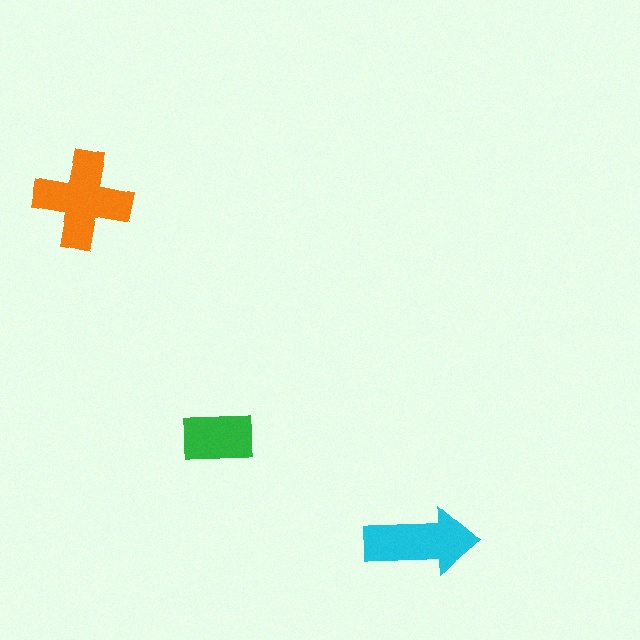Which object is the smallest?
The green rectangle.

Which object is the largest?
The orange cross.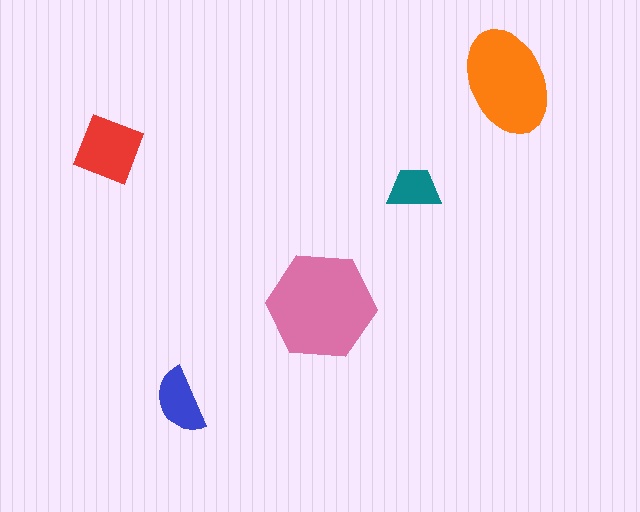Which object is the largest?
The pink hexagon.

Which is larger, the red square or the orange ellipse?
The orange ellipse.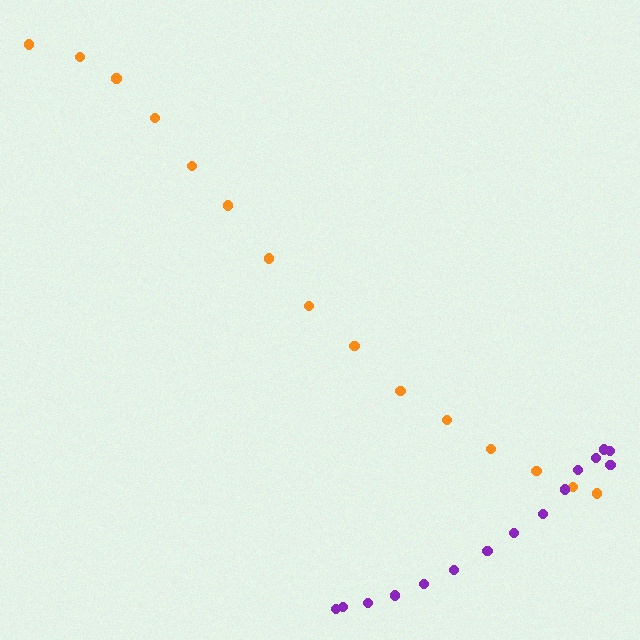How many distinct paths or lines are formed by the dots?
There are 2 distinct paths.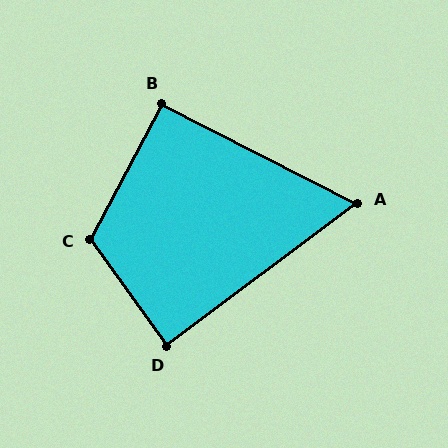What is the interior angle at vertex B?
Approximately 91 degrees (approximately right).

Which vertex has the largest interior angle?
C, at approximately 116 degrees.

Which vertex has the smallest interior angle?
A, at approximately 64 degrees.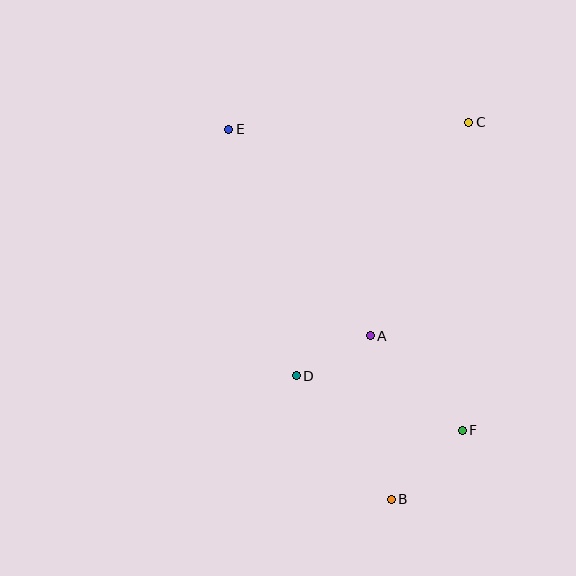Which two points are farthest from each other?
Points B and E are farthest from each other.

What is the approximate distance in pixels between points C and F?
The distance between C and F is approximately 308 pixels.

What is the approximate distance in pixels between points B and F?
The distance between B and F is approximately 99 pixels.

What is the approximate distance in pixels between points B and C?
The distance between B and C is approximately 385 pixels.